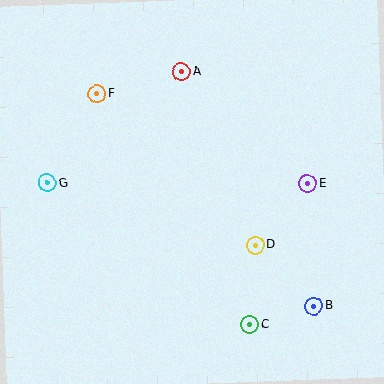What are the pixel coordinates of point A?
Point A is at (181, 72).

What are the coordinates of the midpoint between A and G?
The midpoint between A and G is at (114, 127).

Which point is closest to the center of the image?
Point D at (255, 245) is closest to the center.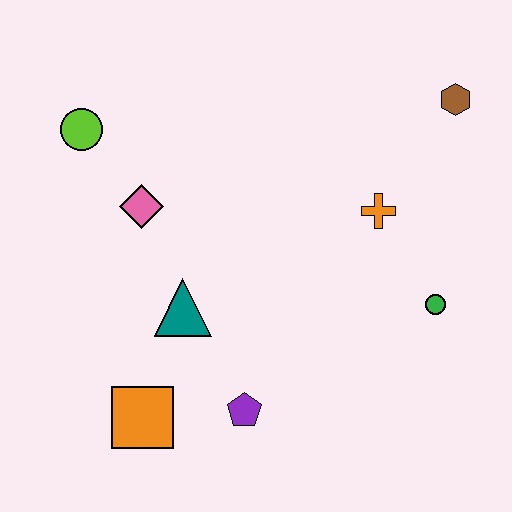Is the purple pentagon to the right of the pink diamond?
Yes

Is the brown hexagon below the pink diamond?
No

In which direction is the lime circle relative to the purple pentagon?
The lime circle is above the purple pentagon.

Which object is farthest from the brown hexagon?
The orange square is farthest from the brown hexagon.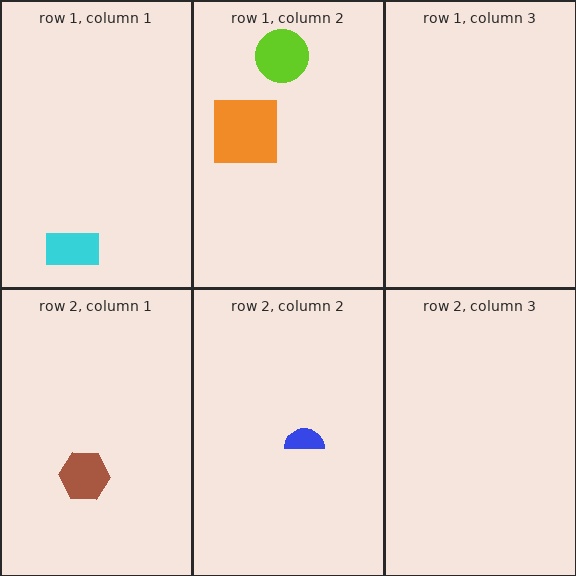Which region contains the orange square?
The row 1, column 2 region.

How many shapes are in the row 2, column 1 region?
1.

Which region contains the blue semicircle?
The row 2, column 2 region.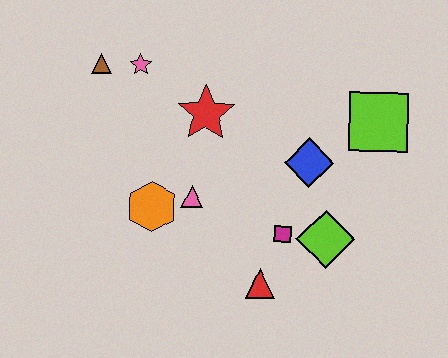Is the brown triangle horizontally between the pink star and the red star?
No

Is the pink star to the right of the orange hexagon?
No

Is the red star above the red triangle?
Yes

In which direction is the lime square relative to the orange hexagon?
The lime square is to the right of the orange hexagon.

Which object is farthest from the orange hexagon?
The lime square is farthest from the orange hexagon.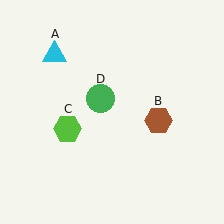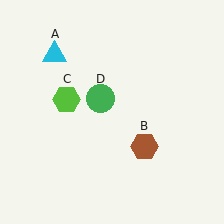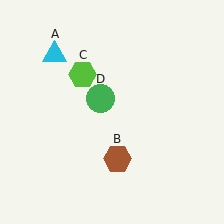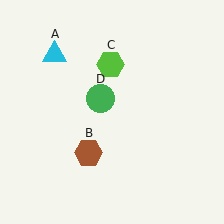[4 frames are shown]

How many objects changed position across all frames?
2 objects changed position: brown hexagon (object B), lime hexagon (object C).